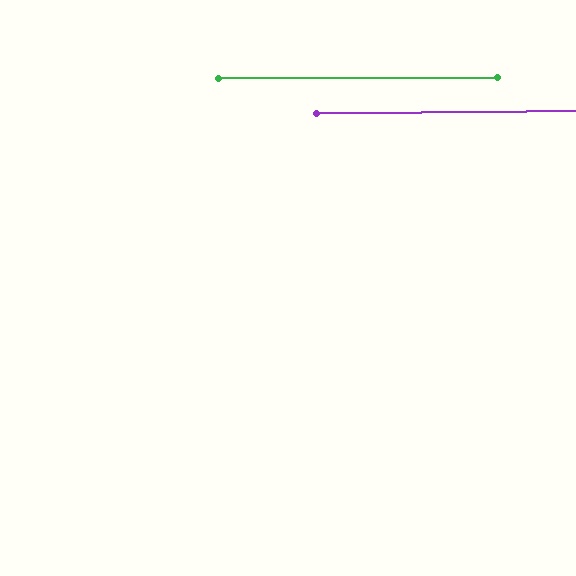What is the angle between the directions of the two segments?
Approximately 0 degrees.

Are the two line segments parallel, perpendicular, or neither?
Parallel — their directions differ by only 0.3°.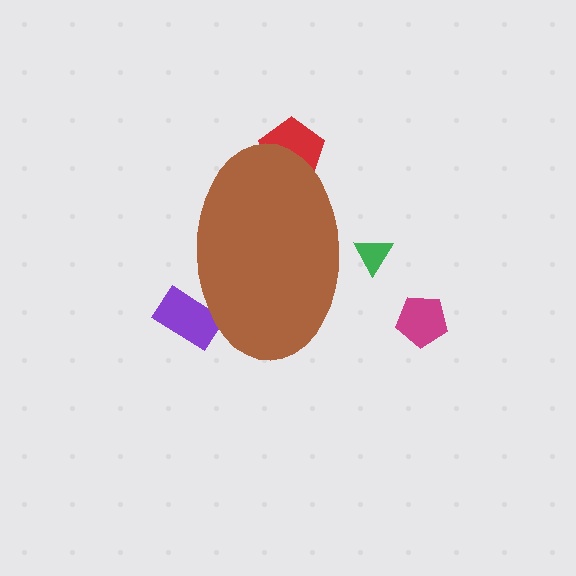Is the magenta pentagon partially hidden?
No, the magenta pentagon is fully visible.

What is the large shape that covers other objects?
A brown ellipse.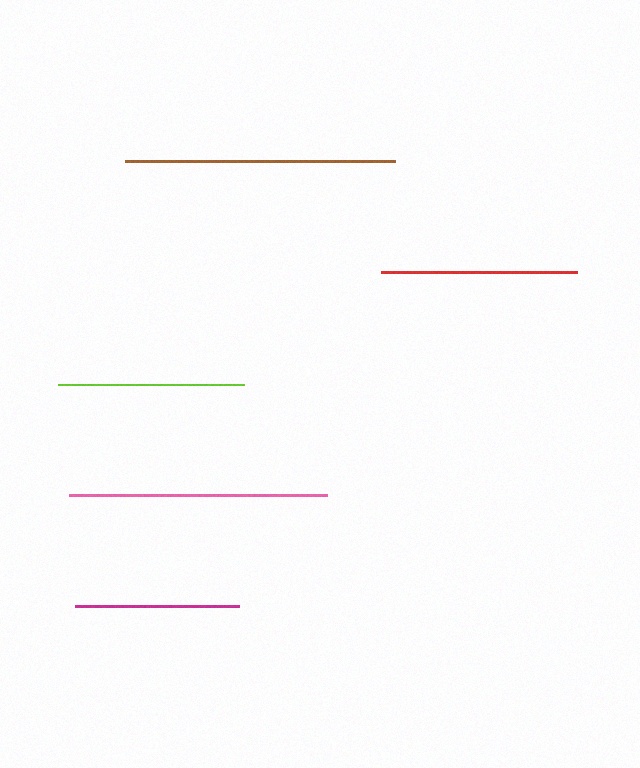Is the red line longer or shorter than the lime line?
The red line is longer than the lime line.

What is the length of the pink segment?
The pink segment is approximately 258 pixels long.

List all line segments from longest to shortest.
From longest to shortest: brown, pink, red, lime, magenta.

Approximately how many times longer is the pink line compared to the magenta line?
The pink line is approximately 1.6 times the length of the magenta line.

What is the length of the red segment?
The red segment is approximately 196 pixels long.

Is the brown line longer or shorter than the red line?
The brown line is longer than the red line.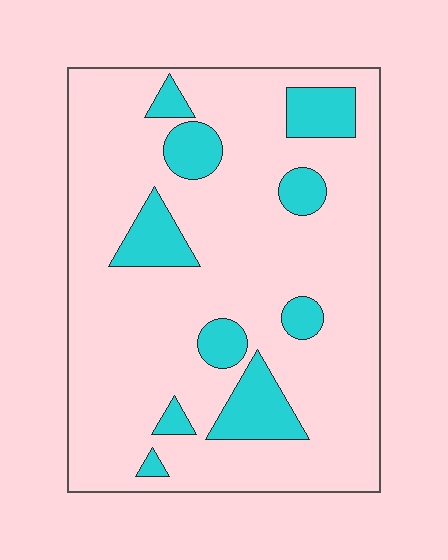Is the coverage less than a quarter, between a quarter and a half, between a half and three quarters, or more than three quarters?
Less than a quarter.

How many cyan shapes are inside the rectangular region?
10.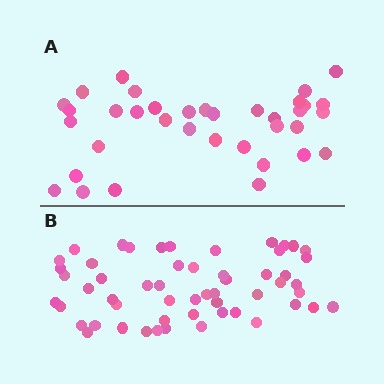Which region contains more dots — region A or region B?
Region B (the bottom region) has more dots.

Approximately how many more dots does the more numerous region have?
Region B has approximately 20 more dots than region A.